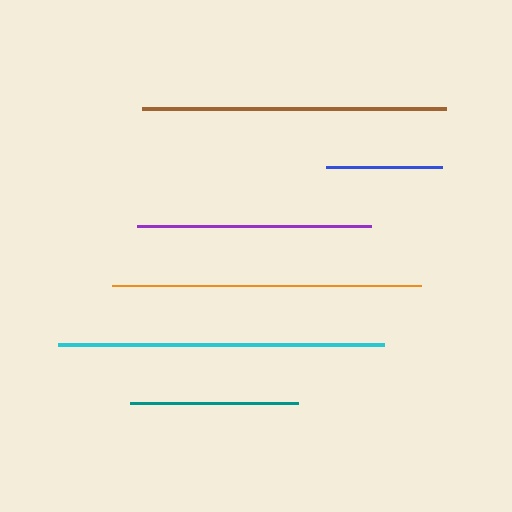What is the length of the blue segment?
The blue segment is approximately 116 pixels long.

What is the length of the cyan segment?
The cyan segment is approximately 327 pixels long.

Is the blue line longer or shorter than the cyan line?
The cyan line is longer than the blue line.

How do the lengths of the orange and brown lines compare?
The orange and brown lines are approximately the same length.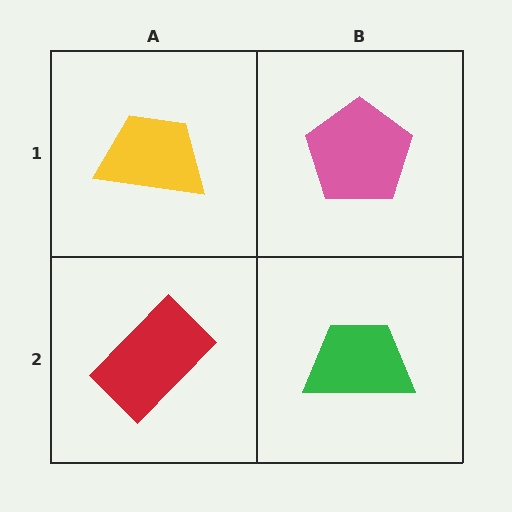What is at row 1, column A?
A yellow trapezoid.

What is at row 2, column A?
A red rectangle.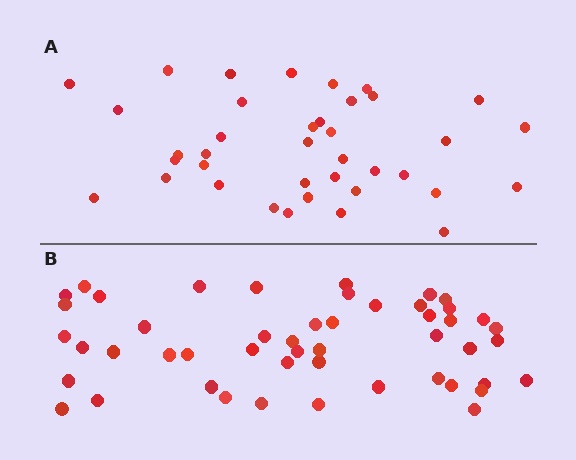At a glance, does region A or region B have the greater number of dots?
Region B (the bottom region) has more dots.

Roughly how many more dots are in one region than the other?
Region B has roughly 12 or so more dots than region A.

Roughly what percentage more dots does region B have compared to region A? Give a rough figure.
About 30% more.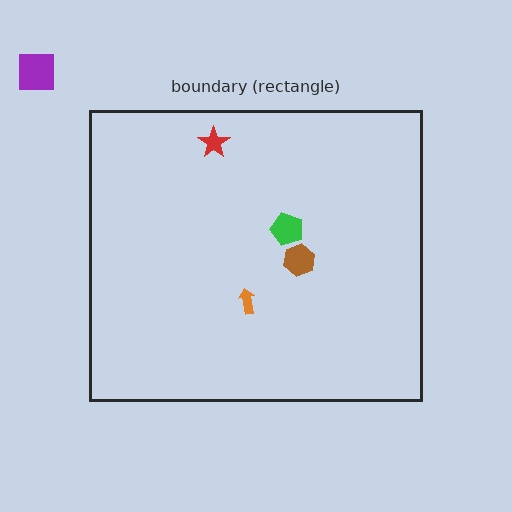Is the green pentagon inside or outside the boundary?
Inside.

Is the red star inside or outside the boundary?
Inside.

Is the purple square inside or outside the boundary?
Outside.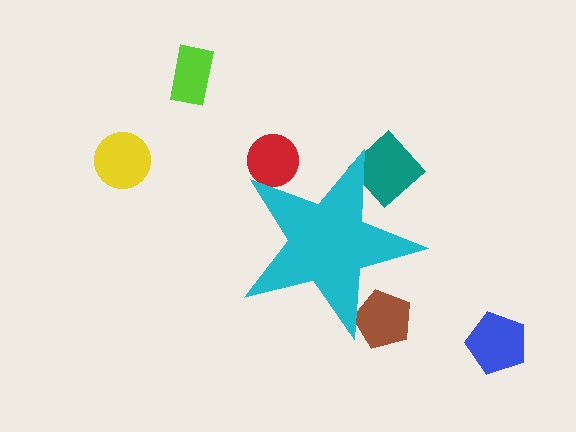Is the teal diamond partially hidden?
Yes, the teal diamond is partially hidden behind the cyan star.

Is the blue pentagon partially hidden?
No, the blue pentagon is fully visible.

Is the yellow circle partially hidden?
No, the yellow circle is fully visible.